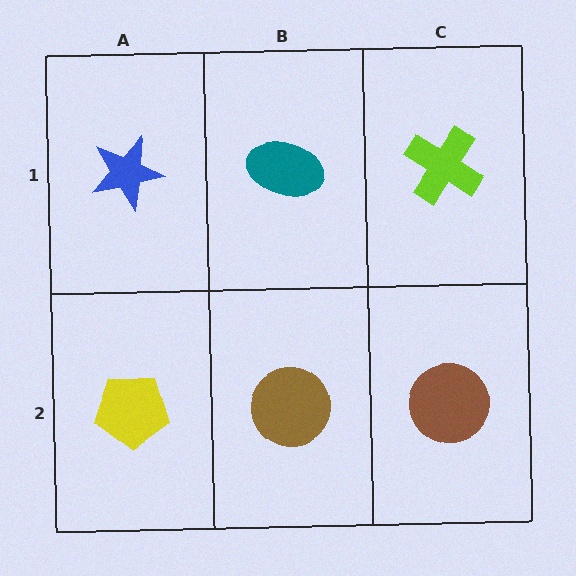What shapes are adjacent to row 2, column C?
A lime cross (row 1, column C), a brown circle (row 2, column B).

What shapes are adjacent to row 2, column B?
A teal ellipse (row 1, column B), a yellow pentagon (row 2, column A), a brown circle (row 2, column C).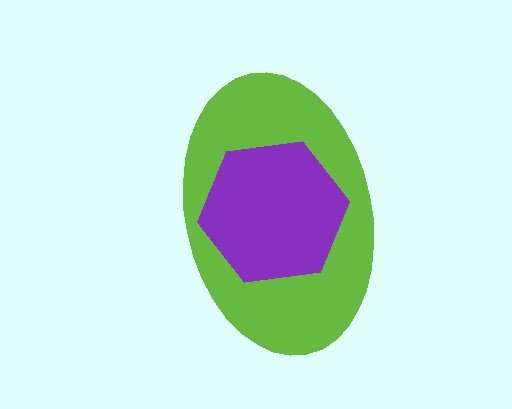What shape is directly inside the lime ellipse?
The purple hexagon.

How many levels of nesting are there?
2.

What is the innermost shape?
The purple hexagon.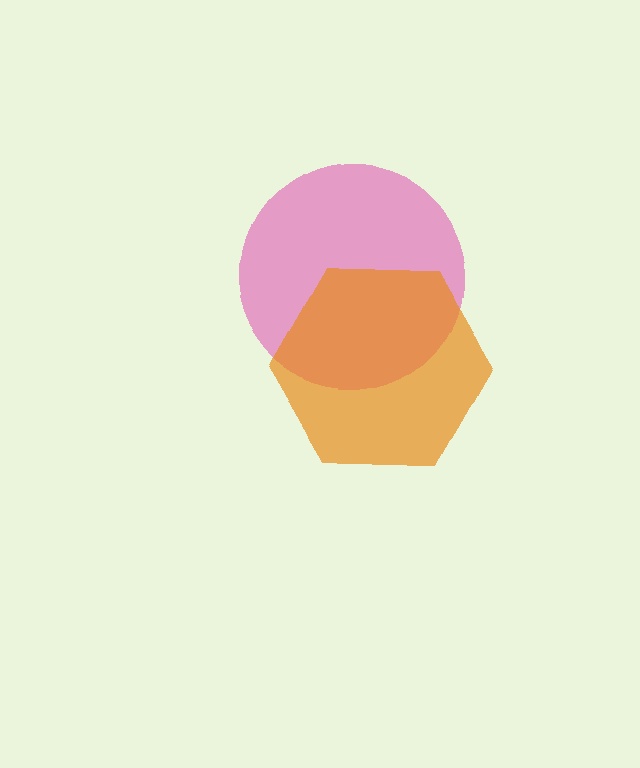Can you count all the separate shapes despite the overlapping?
Yes, there are 2 separate shapes.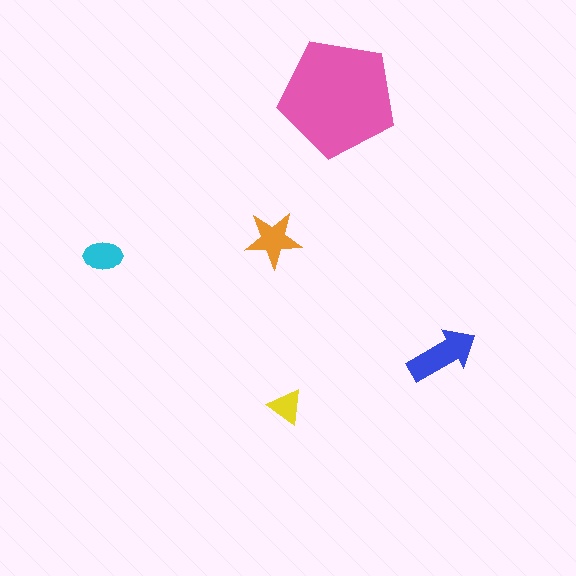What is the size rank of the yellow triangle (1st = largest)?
5th.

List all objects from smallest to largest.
The yellow triangle, the cyan ellipse, the orange star, the blue arrow, the pink pentagon.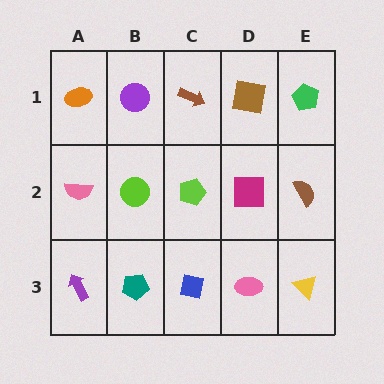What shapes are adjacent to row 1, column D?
A magenta square (row 2, column D), a brown arrow (row 1, column C), a green pentagon (row 1, column E).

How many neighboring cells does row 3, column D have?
3.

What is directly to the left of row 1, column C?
A purple circle.